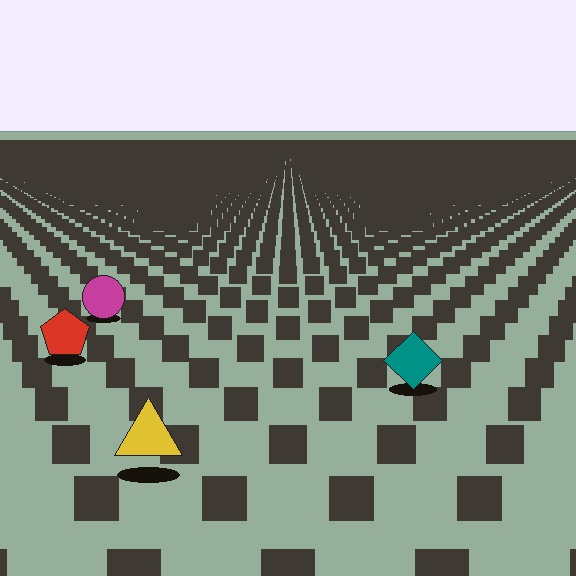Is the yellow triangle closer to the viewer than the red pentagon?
Yes. The yellow triangle is closer — you can tell from the texture gradient: the ground texture is coarser near it.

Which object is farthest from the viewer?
The magenta circle is farthest from the viewer. It appears smaller and the ground texture around it is denser.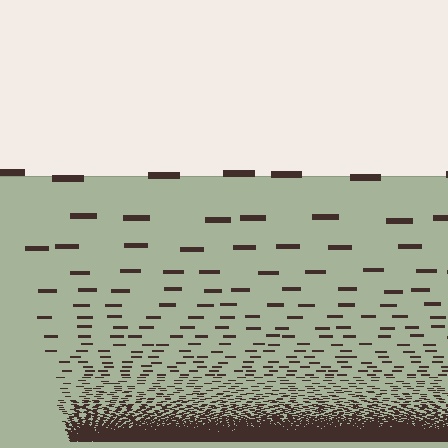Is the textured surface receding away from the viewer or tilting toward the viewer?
The surface appears to tilt toward the viewer. Texture elements get larger and sparser toward the top.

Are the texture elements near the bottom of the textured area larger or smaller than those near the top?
Smaller. The gradient is inverted — elements near the bottom are smaller and denser.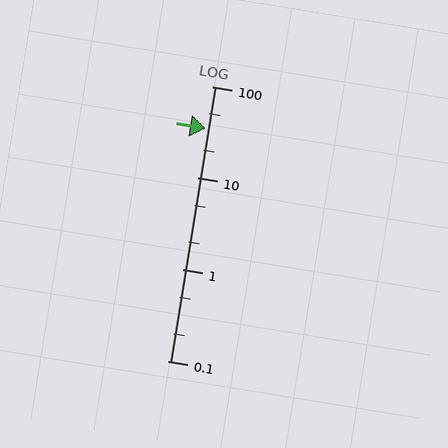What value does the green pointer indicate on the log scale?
The pointer indicates approximately 35.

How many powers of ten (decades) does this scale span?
The scale spans 3 decades, from 0.1 to 100.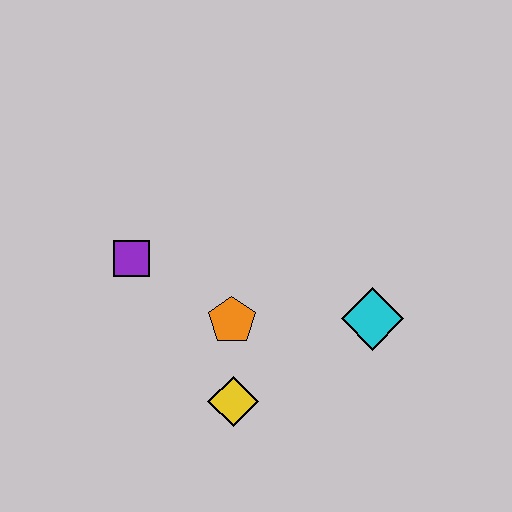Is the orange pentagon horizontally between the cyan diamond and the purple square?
Yes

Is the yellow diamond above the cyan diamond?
No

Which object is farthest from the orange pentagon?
The cyan diamond is farthest from the orange pentagon.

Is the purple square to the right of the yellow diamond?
No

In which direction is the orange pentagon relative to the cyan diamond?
The orange pentagon is to the left of the cyan diamond.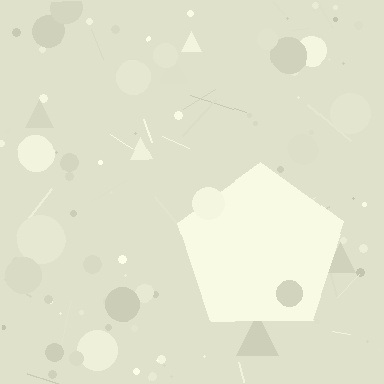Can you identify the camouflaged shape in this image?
The camouflaged shape is a pentagon.